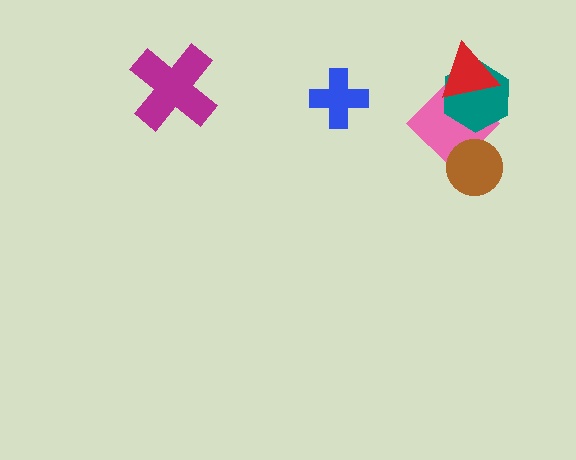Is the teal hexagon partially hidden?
Yes, it is partially covered by another shape.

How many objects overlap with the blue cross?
0 objects overlap with the blue cross.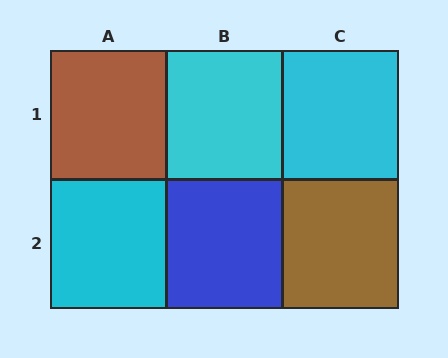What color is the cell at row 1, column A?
Brown.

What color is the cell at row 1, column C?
Cyan.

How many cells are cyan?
3 cells are cyan.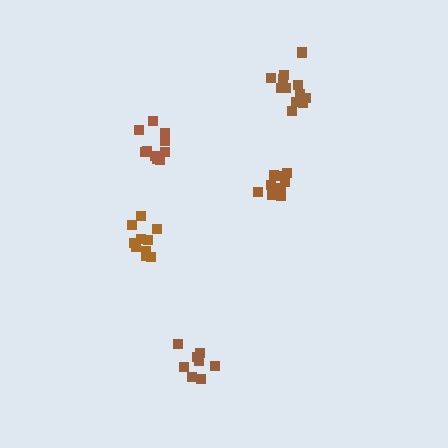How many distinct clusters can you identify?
There are 5 distinct clusters.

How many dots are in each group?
Group 1: 11 dots, Group 2: 10 dots, Group 3: 9 dots, Group 4: 8 dots, Group 5: 14 dots (52 total).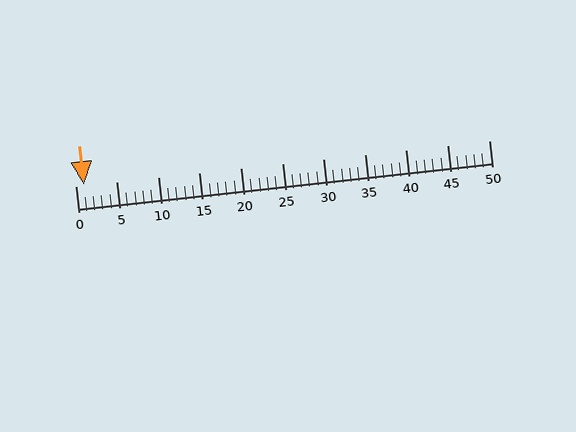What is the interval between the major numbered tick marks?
The major tick marks are spaced 5 units apart.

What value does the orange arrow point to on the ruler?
The orange arrow points to approximately 1.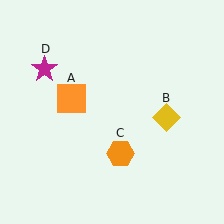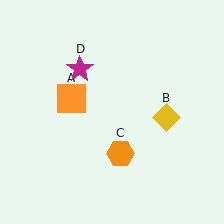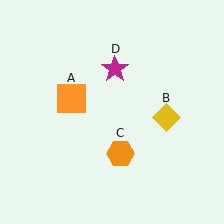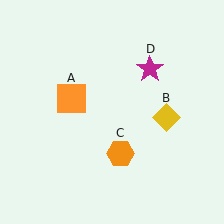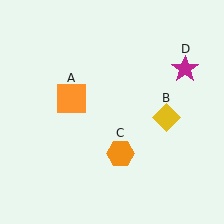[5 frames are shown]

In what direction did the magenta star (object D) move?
The magenta star (object D) moved right.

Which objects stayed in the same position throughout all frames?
Orange square (object A) and yellow diamond (object B) and orange hexagon (object C) remained stationary.